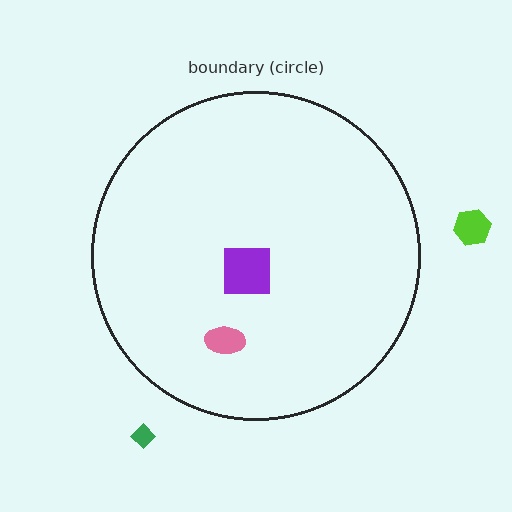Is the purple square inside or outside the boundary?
Inside.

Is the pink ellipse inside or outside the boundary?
Inside.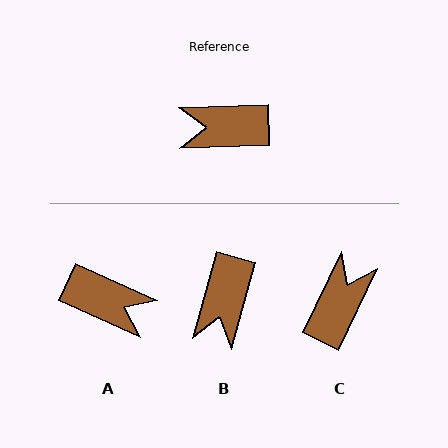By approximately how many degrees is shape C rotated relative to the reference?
Approximately 117 degrees clockwise.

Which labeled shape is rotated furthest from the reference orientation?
A, about 154 degrees away.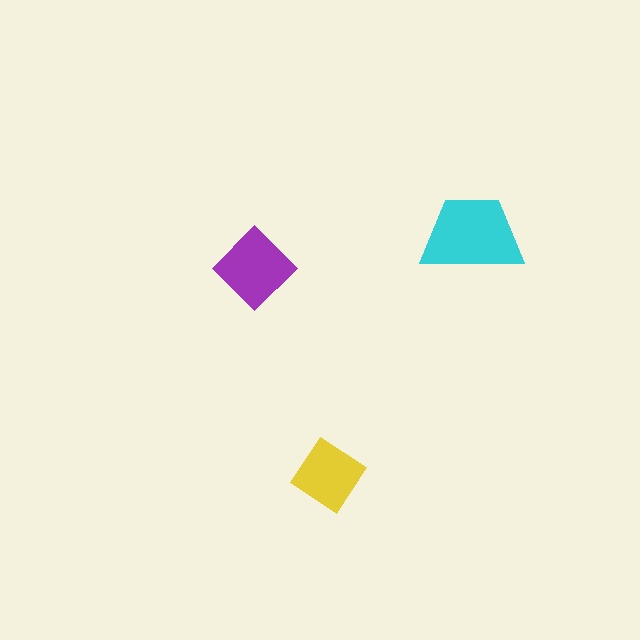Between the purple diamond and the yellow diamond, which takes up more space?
The purple diamond.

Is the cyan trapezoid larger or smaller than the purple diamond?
Larger.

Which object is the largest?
The cyan trapezoid.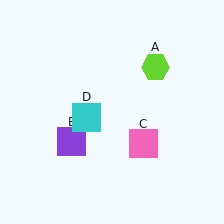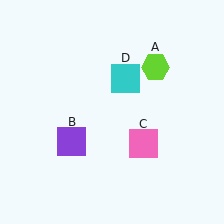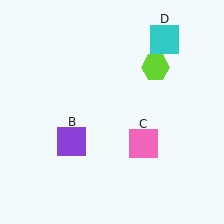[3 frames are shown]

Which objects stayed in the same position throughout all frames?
Lime hexagon (object A) and purple square (object B) and pink square (object C) remained stationary.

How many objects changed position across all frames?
1 object changed position: cyan square (object D).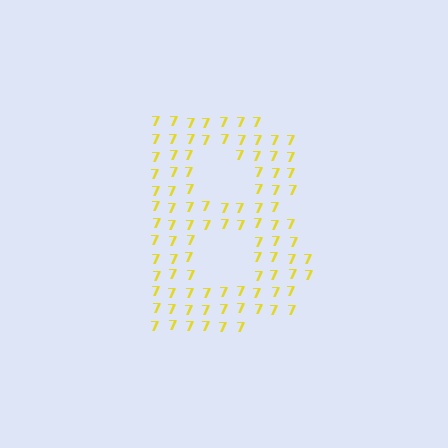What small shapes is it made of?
It is made of small digit 7's.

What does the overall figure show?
The overall figure shows the letter B.